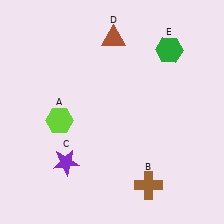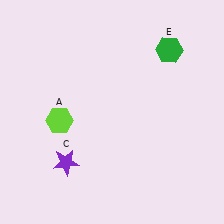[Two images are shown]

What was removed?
The brown cross (B), the brown triangle (D) were removed in Image 2.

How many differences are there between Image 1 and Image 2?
There are 2 differences between the two images.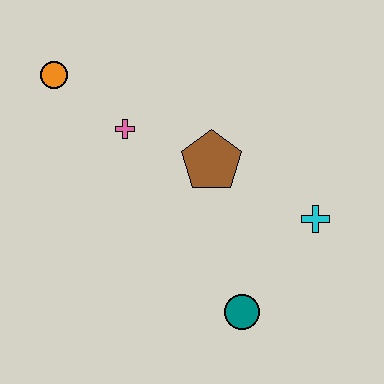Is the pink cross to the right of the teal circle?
No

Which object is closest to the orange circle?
The pink cross is closest to the orange circle.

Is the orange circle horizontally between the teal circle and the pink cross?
No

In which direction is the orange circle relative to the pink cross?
The orange circle is to the left of the pink cross.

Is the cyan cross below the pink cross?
Yes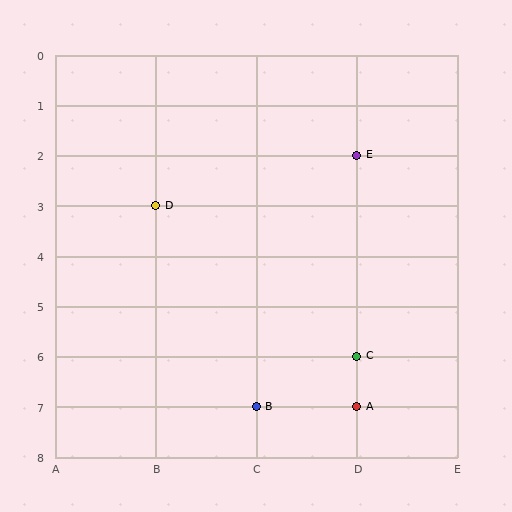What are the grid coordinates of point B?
Point B is at grid coordinates (C, 7).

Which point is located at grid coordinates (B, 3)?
Point D is at (B, 3).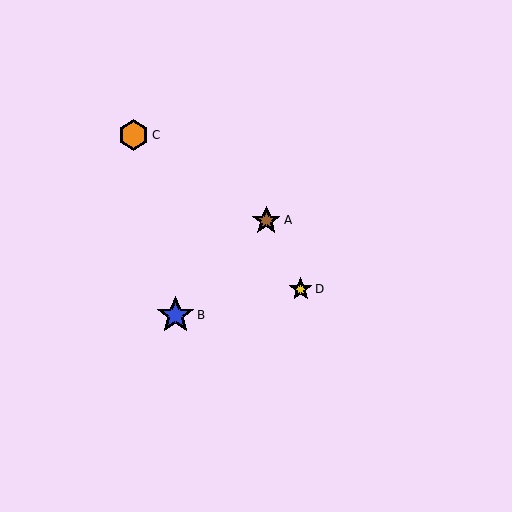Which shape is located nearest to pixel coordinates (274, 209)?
The brown star (labeled A) at (266, 220) is nearest to that location.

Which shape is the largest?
The blue star (labeled B) is the largest.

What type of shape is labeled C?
Shape C is an orange hexagon.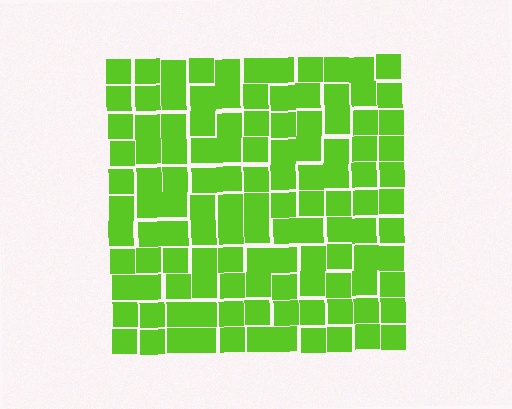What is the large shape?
The large shape is a square.